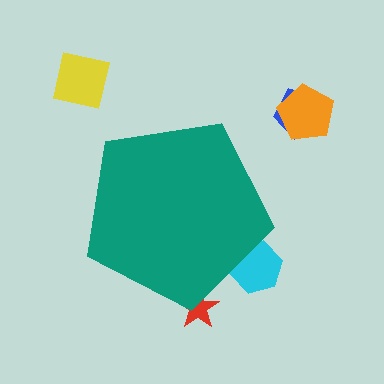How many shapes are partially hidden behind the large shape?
2 shapes are partially hidden.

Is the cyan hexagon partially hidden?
Yes, the cyan hexagon is partially hidden behind the teal pentagon.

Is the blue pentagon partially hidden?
No, the blue pentagon is fully visible.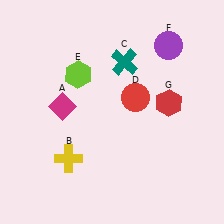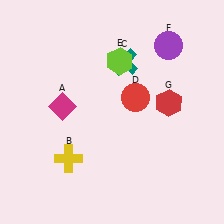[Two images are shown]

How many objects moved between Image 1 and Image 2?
1 object moved between the two images.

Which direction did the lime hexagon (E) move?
The lime hexagon (E) moved right.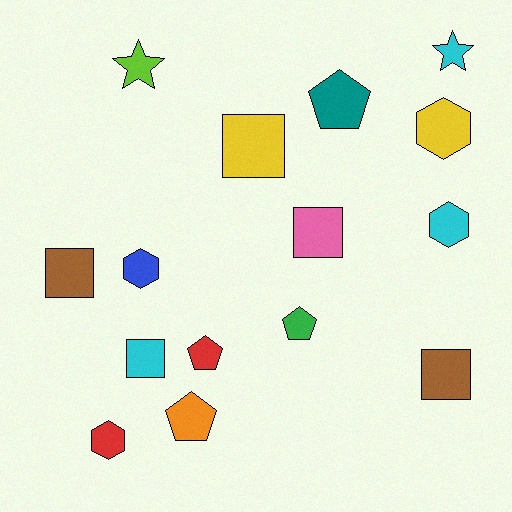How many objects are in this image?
There are 15 objects.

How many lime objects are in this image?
There is 1 lime object.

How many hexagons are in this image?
There are 4 hexagons.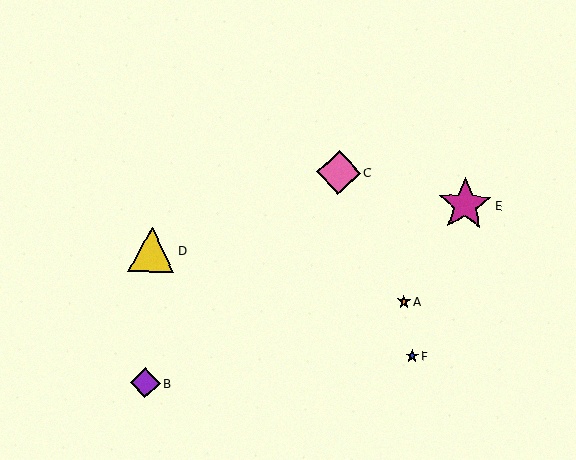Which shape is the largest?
The magenta star (labeled E) is the largest.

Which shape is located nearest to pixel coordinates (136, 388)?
The purple diamond (labeled B) at (145, 383) is nearest to that location.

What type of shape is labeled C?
Shape C is a pink diamond.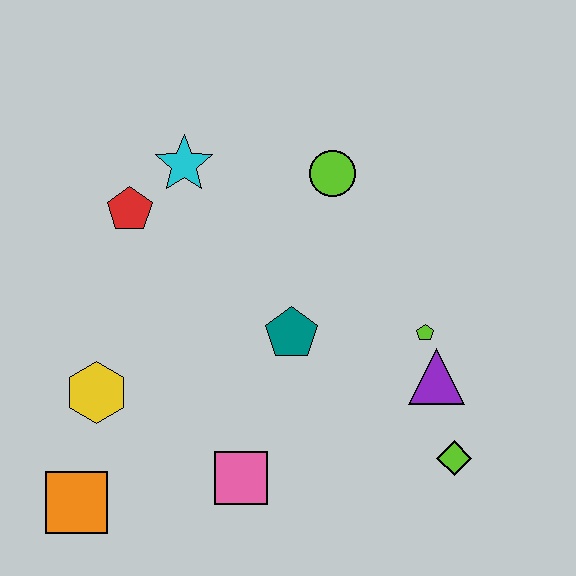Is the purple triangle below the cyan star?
Yes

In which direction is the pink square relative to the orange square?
The pink square is to the right of the orange square.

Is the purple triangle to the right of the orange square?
Yes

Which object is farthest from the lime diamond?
The red pentagon is farthest from the lime diamond.